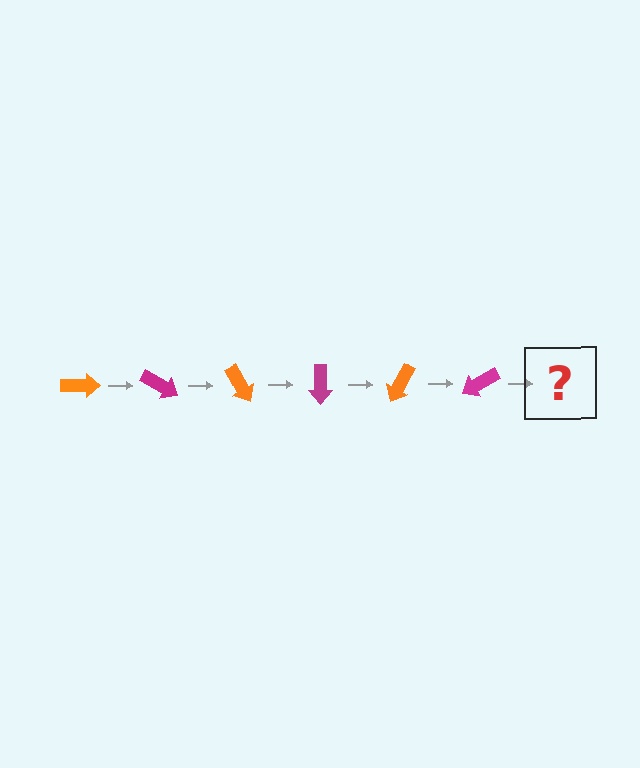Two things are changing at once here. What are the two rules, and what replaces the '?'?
The two rules are that it rotates 30 degrees each step and the color cycles through orange and magenta. The '?' should be an orange arrow, rotated 180 degrees from the start.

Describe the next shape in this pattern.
It should be an orange arrow, rotated 180 degrees from the start.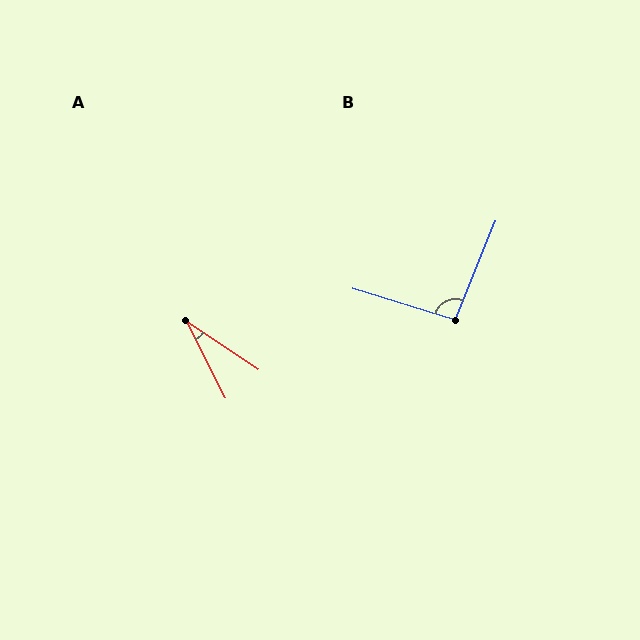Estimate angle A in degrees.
Approximately 29 degrees.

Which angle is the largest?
B, at approximately 95 degrees.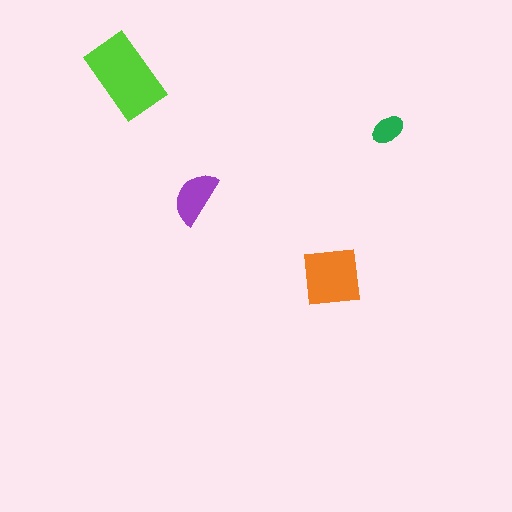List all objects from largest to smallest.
The lime rectangle, the orange square, the purple semicircle, the green ellipse.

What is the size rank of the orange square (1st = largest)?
2nd.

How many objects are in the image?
There are 4 objects in the image.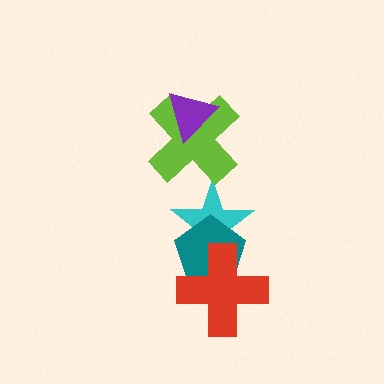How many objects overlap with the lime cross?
1 object overlaps with the lime cross.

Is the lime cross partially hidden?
Yes, it is partially covered by another shape.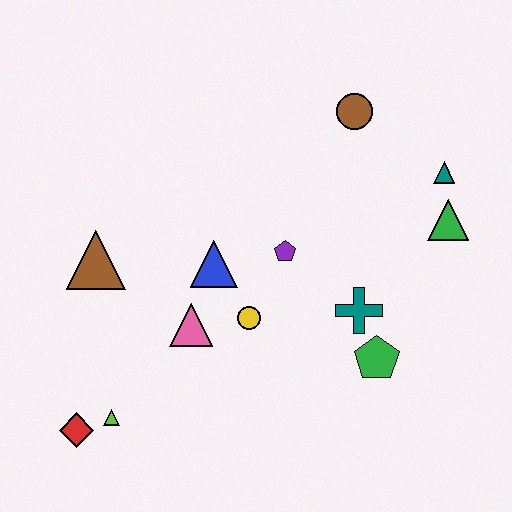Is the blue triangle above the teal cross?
Yes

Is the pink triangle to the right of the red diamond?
Yes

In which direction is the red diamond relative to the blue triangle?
The red diamond is below the blue triangle.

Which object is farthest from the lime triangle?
The teal triangle is farthest from the lime triangle.